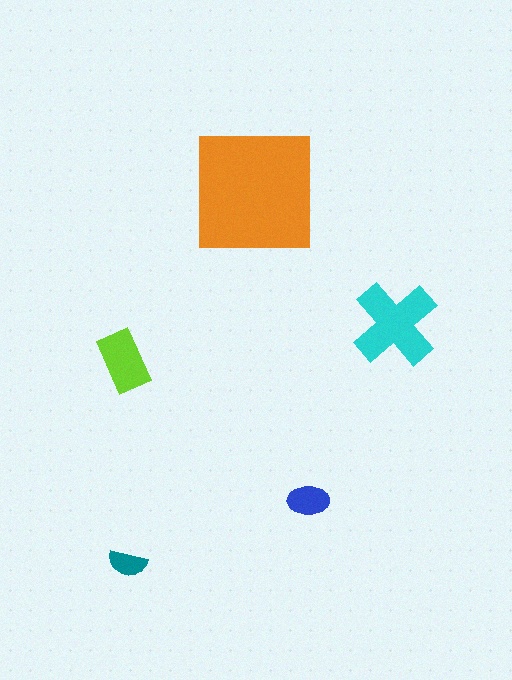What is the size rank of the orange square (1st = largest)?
1st.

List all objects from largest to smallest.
The orange square, the cyan cross, the lime rectangle, the blue ellipse, the teal semicircle.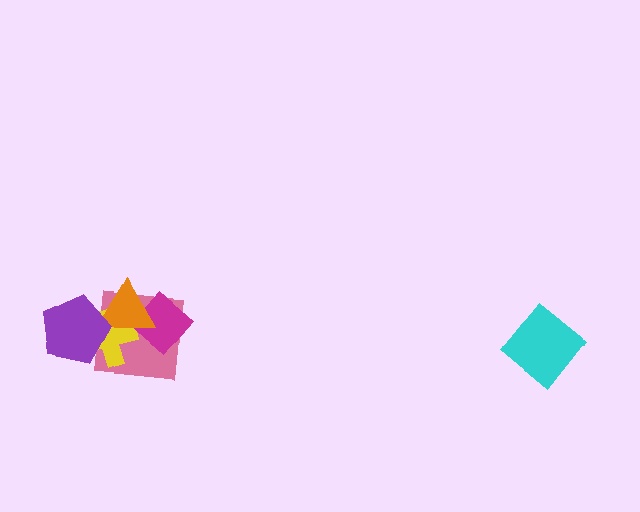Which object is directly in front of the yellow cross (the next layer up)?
The orange triangle is directly in front of the yellow cross.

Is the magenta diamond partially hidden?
Yes, it is partially covered by another shape.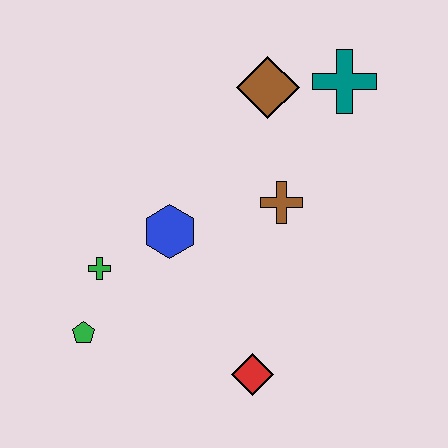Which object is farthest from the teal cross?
The green pentagon is farthest from the teal cross.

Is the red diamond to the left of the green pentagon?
No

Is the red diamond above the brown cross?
No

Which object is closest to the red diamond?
The blue hexagon is closest to the red diamond.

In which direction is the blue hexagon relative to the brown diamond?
The blue hexagon is below the brown diamond.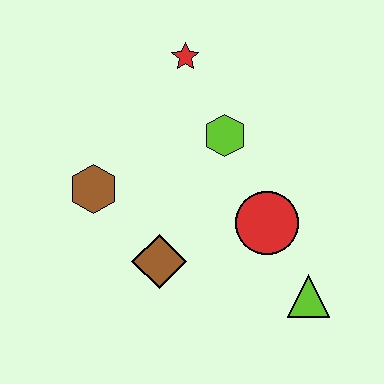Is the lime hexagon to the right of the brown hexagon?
Yes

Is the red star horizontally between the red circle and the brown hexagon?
Yes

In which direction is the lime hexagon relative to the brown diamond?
The lime hexagon is above the brown diamond.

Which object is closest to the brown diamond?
The brown hexagon is closest to the brown diamond.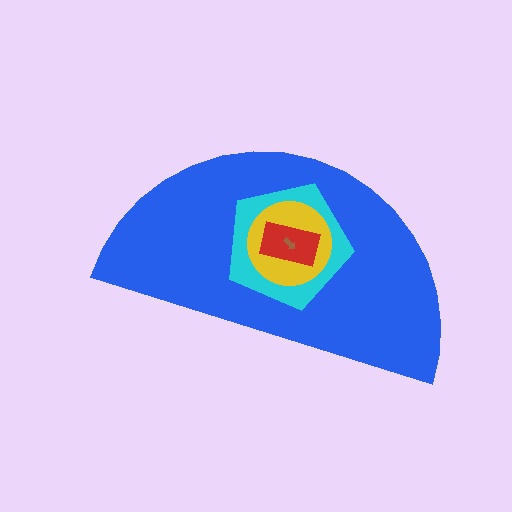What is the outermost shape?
The blue semicircle.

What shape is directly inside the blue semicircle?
The cyan pentagon.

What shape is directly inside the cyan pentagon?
The yellow circle.